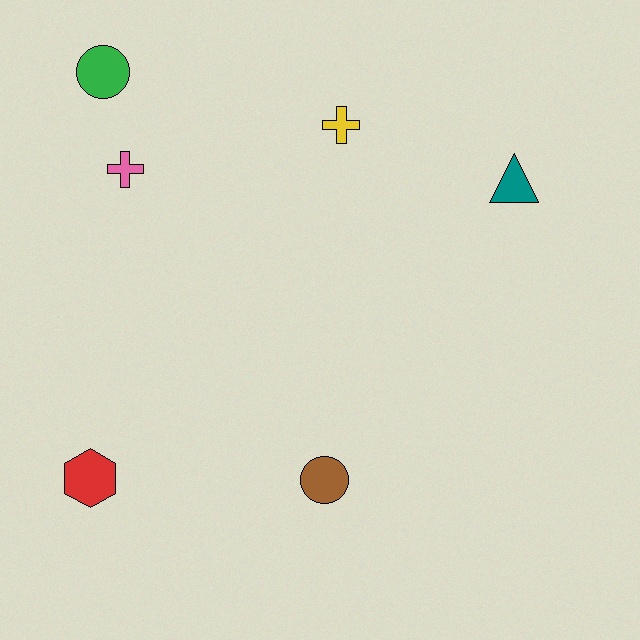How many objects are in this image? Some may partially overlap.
There are 6 objects.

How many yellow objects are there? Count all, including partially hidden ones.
There is 1 yellow object.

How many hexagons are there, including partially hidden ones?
There is 1 hexagon.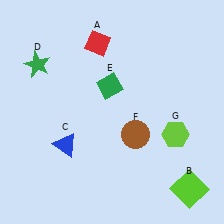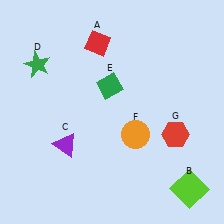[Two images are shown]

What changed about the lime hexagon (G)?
In Image 1, G is lime. In Image 2, it changed to red.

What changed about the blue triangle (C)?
In Image 1, C is blue. In Image 2, it changed to purple.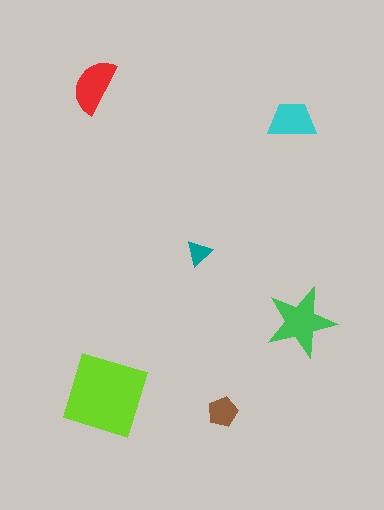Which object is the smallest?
The teal triangle.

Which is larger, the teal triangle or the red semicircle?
The red semicircle.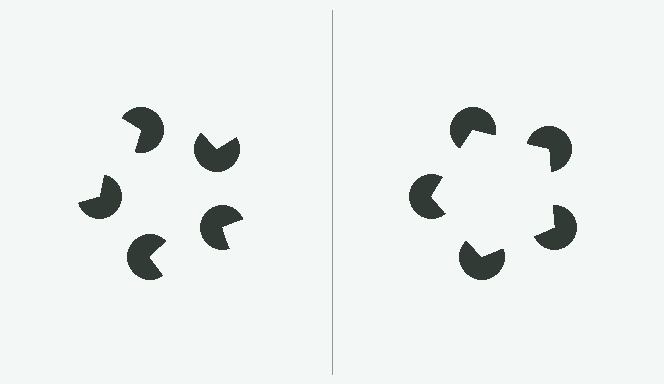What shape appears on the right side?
An illusory pentagon.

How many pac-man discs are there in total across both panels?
10 — 5 on each side.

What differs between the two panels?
The pac-man discs are positioned identically on both sides; only the wedge orientations differ. On the right they align to a pentagon; on the left they are misaligned.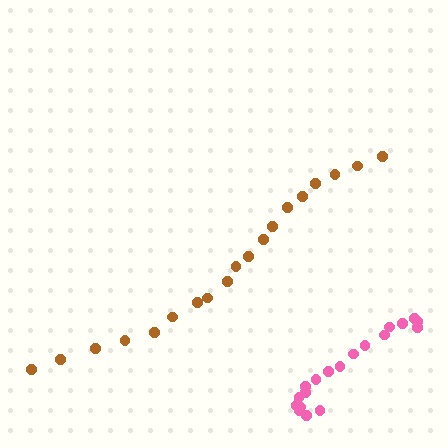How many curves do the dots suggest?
There are 2 distinct paths.